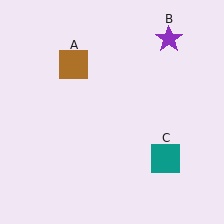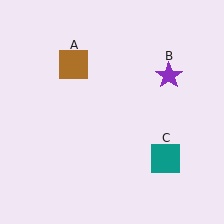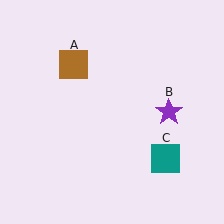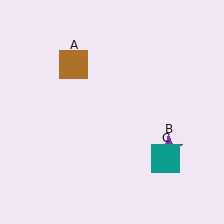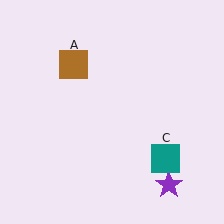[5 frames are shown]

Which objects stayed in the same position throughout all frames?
Brown square (object A) and teal square (object C) remained stationary.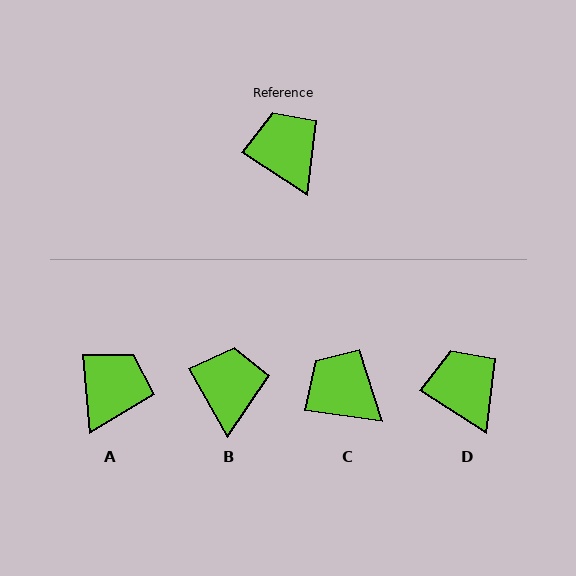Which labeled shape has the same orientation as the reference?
D.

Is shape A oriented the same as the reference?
No, it is off by about 52 degrees.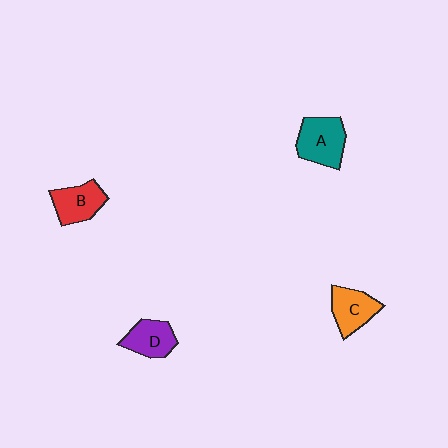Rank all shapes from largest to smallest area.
From largest to smallest: A (teal), B (red), C (orange), D (purple).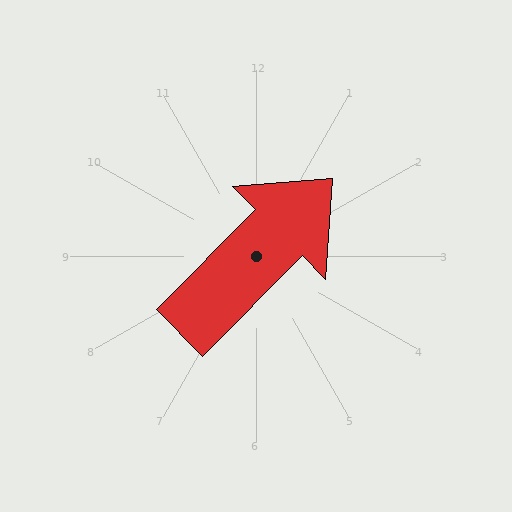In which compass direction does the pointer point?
Northeast.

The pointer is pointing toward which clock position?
Roughly 1 o'clock.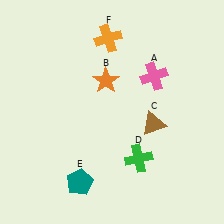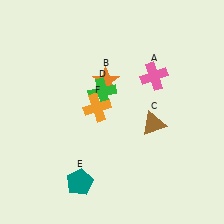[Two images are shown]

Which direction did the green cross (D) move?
The green cross (D) moved up.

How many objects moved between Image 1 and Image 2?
2 objects moved between the two images.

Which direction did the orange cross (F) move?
The orange cross (F) moved down.